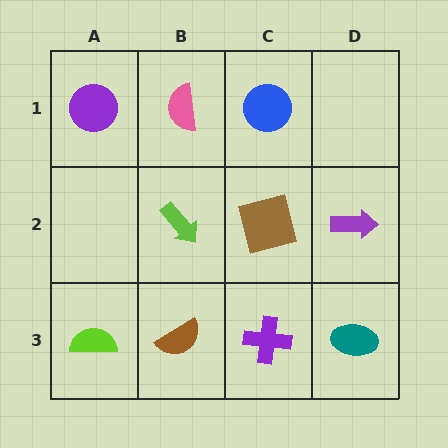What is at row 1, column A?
A purple circle.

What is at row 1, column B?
A pink semicircle.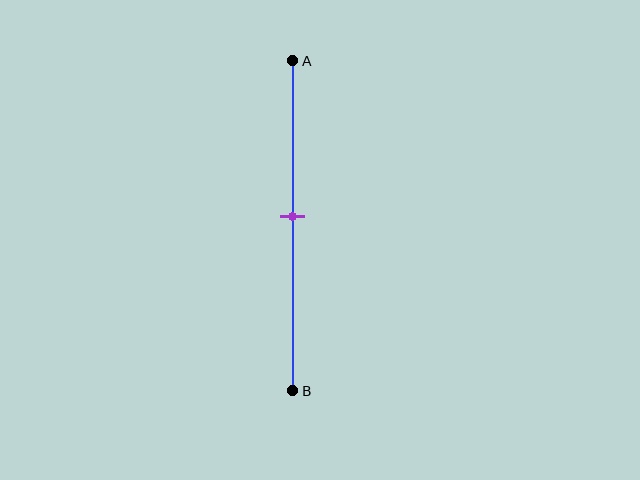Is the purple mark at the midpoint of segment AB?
Yes, the mark is approximately at the midpoint.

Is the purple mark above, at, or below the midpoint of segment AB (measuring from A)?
The purple mark is approximately at the midpoint of segment AB.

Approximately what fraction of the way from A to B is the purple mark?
The purple mark is approximately 45% of the way from A to B.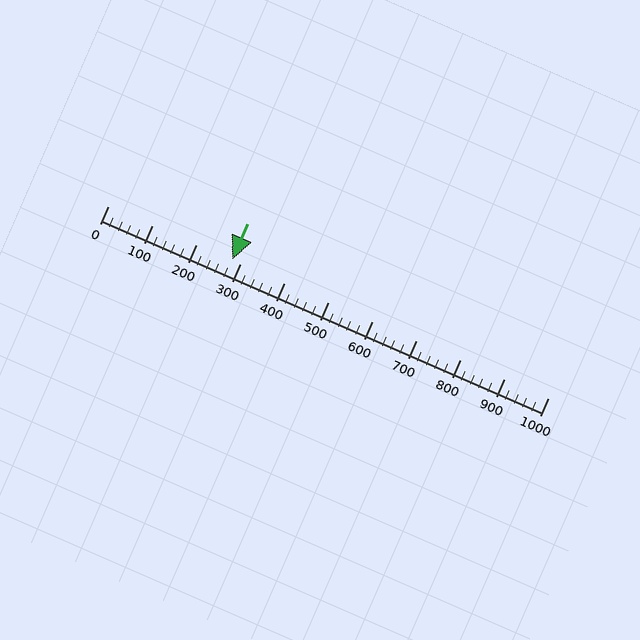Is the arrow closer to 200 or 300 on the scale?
The arrow is closer to 300.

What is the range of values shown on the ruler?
The ruler shows values from 0 to 1000.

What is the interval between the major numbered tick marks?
The major tick marks are spaced 100 units apart.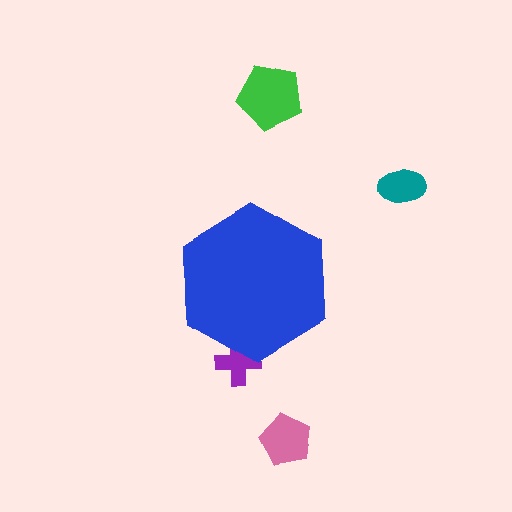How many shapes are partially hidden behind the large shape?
1 shape is partially hidden.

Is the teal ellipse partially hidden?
No, the teal ellipse is fully visible.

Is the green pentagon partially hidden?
No, the green pentagon is fully visible.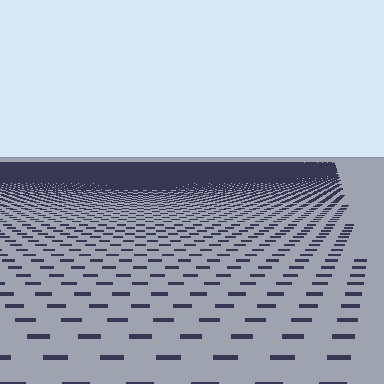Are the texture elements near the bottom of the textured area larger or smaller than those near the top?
Larger. Near the bottom, elements are closer to the viewer and appear at a bigger on-screen size.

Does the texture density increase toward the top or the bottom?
Density increases toward the top.